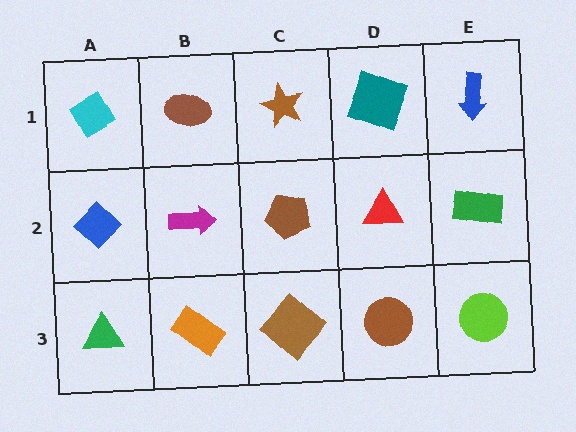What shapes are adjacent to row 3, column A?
A blue diamond (row 2, column A), an orange rectangle (row 3, column B).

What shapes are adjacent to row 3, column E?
A green rectangle (row 2, column E), a brown circle (row 3, column D).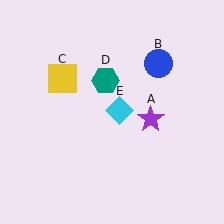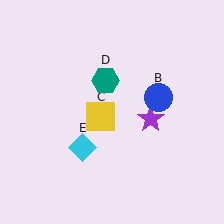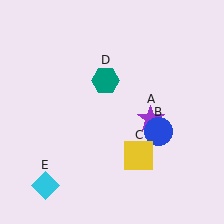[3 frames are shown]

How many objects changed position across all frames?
3 objects changed position: blue circle (object B), yellow square (object C), cyan diamond (object E).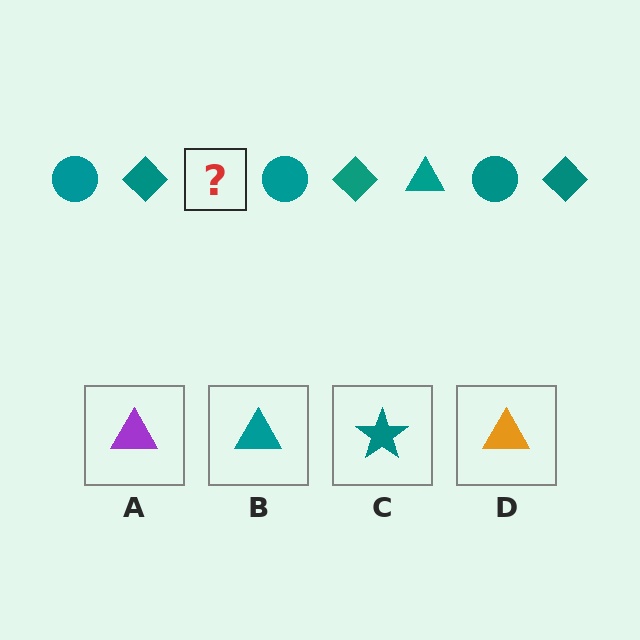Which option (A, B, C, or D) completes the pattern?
B.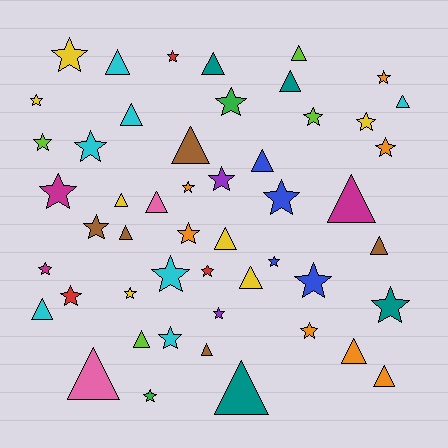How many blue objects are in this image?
There are 4 blue objects.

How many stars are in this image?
There are 28 stars.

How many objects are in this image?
There are 50 objects.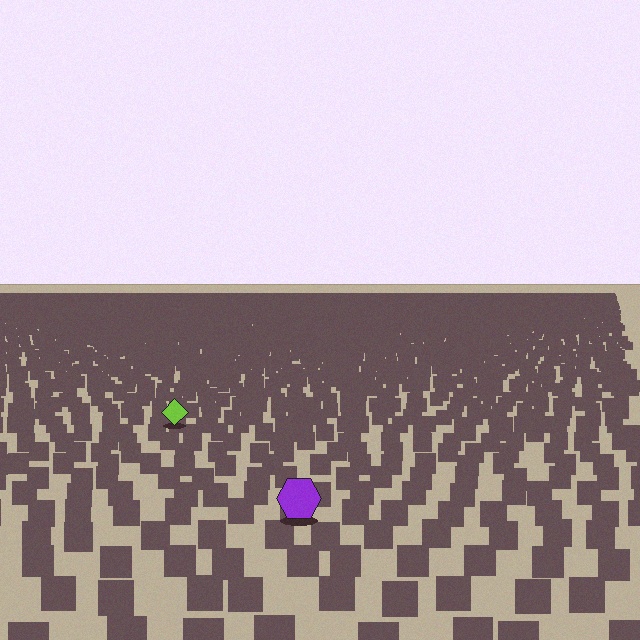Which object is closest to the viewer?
The purple hexagon is closest. The texture marks near it are larger and more spread out.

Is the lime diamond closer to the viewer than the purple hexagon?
No. The purple hexagon is closer — you can tell from the texture gradient: the ground texture is coarser near it.